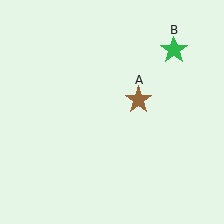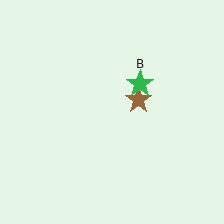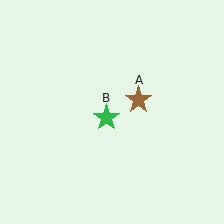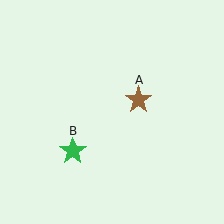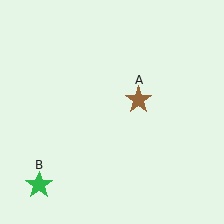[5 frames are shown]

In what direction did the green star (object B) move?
The green star (object B) moved down and to the left.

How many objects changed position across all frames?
1 object changed position: green star (object B).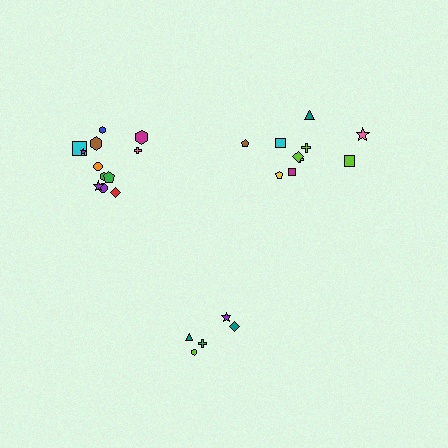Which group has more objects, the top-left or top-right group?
The top-left group.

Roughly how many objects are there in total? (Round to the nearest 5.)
Roughly 25 objects in total.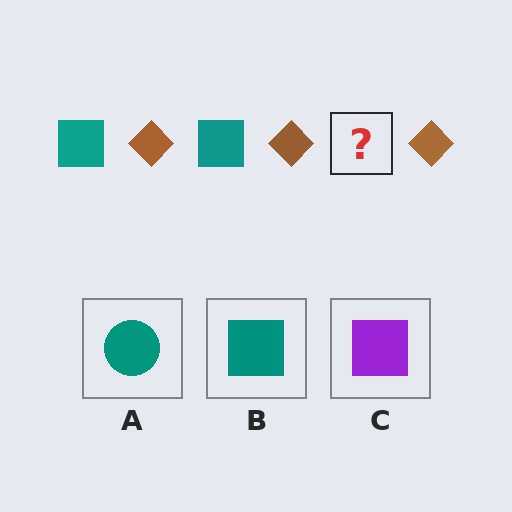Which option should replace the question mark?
Option B.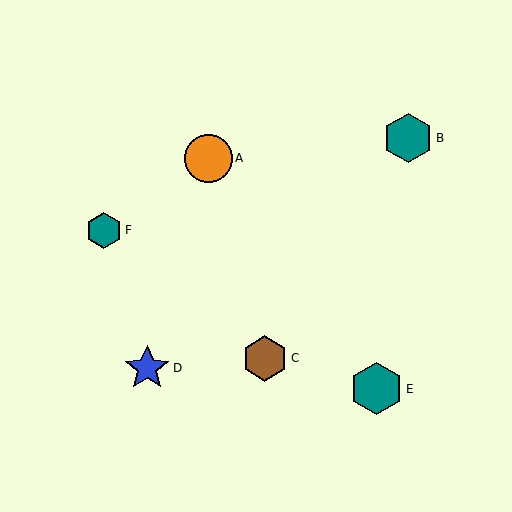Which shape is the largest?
The teal hexagon (labeled E) is the largest.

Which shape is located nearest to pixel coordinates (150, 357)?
The blue star (labeled D) at (147, 368) is nearest to that location.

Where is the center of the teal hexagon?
The center of the teal hexagon is at (408, 138).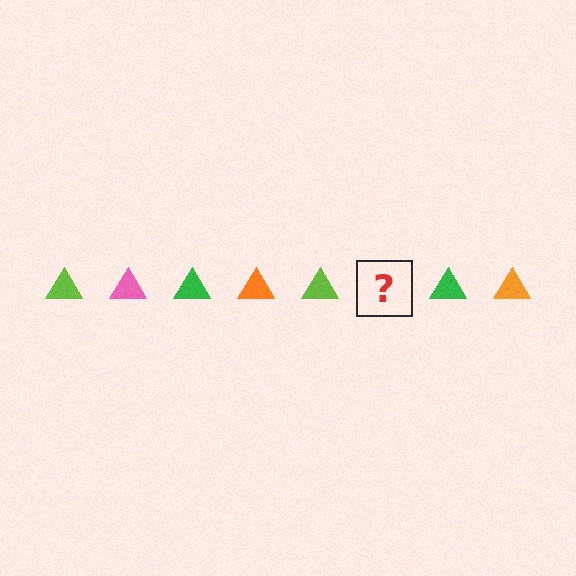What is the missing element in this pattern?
The missing element is a pink triangle.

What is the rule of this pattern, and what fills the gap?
The rule is that the pattern cycles through lime, pink, green, orange triangles. The gap should be filled with a pink triangle.